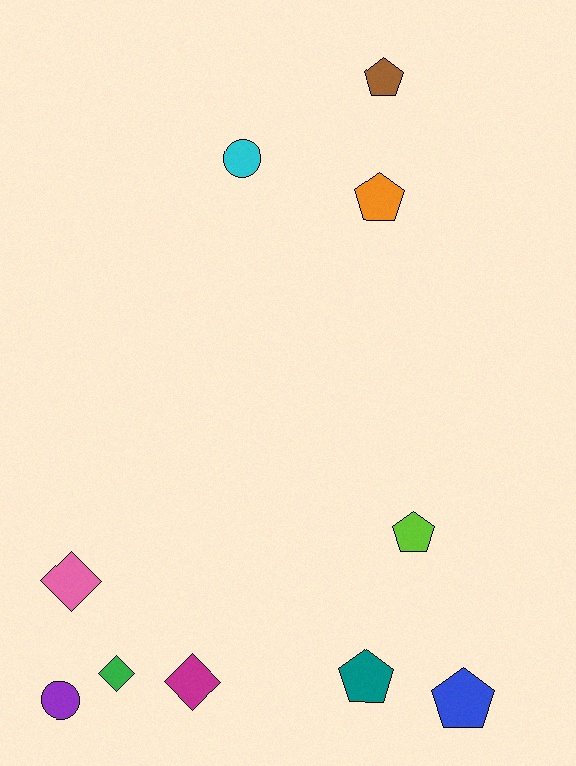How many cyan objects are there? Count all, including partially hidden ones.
There is 1 cyan object.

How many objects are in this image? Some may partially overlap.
There are 10 objects.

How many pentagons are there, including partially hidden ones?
There are 5 pentagons.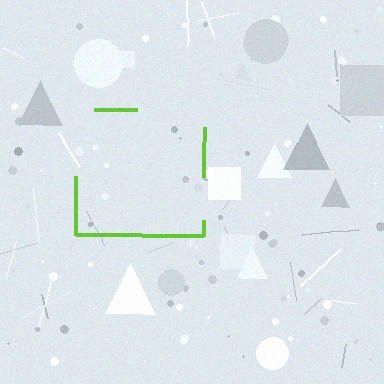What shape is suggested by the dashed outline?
The dashed outline suggests a square.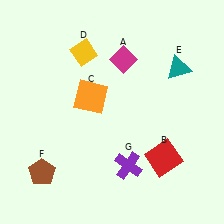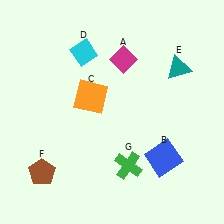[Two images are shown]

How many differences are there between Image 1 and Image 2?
There are 3 differences between the two images.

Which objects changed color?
B changed from red to blue. D changed from yellow to cyan. G changed from purple to green.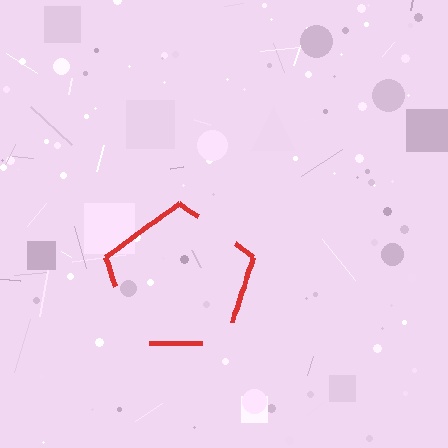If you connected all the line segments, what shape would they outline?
They would outline a pentagon.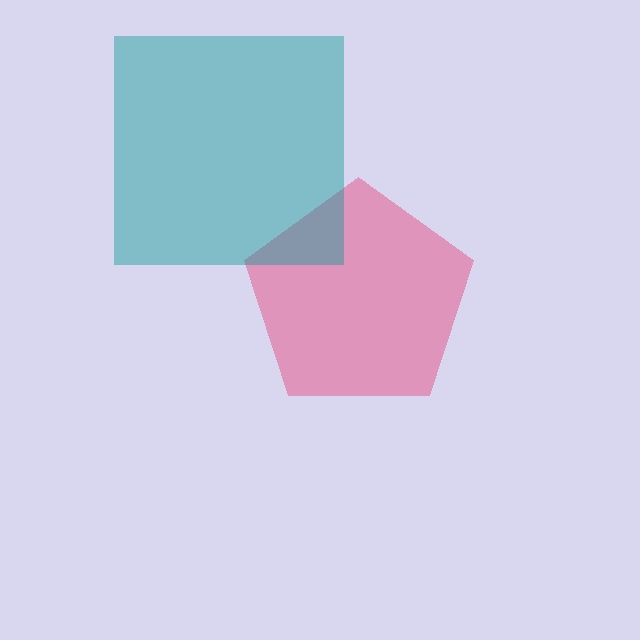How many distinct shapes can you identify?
There are 2 distinct shapes: a pink pentagon, a teal square.